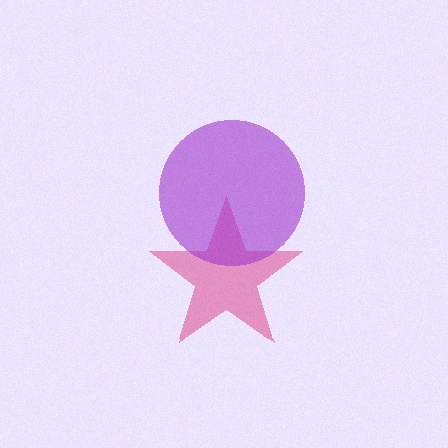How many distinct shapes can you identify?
There are 2 distinct shapes: a pink star, a purple circle.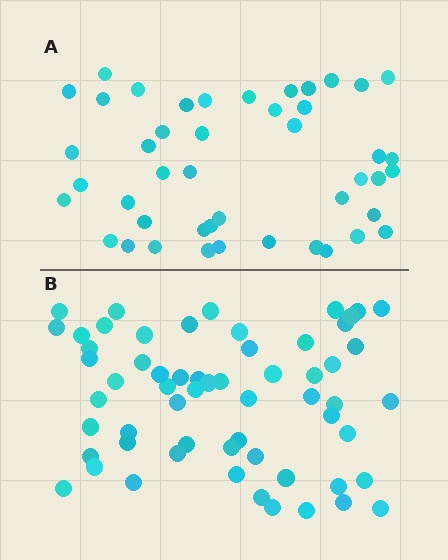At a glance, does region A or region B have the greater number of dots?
Region B (the bottom region) has more dots.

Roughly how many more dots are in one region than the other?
Region B has approximately 15 more dots than region A.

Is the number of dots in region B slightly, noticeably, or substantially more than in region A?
Region B has noticeably more, but not dramatically so. The ratio is roughly 1.3 to 1.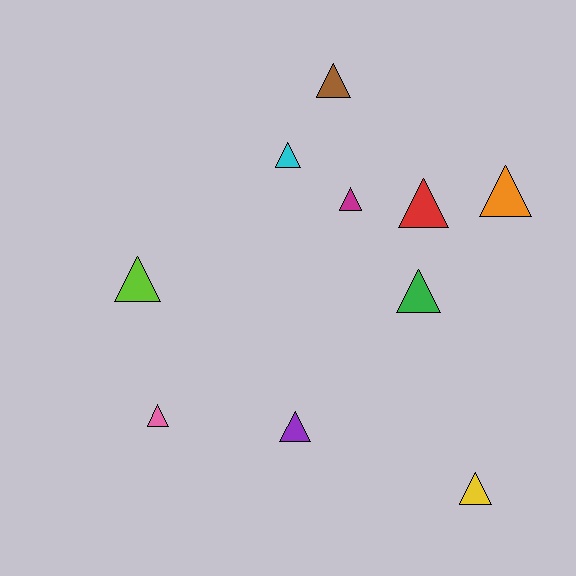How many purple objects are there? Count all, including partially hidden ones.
There is 1 purple object.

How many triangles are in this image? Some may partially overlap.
There are 10 triangles.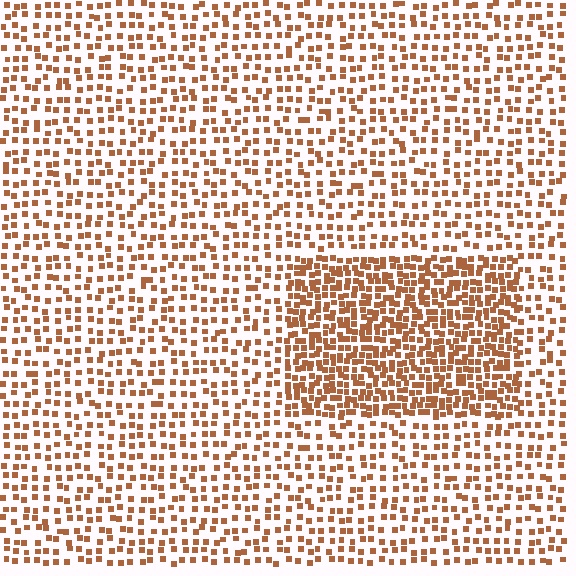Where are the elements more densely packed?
The elements are more densely packed inside the rectangle boundary.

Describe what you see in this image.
The image contains small brown elements arranged at two different densities. A rectangle-shaped region is visible where the elements are more densely packed than the surrounding area.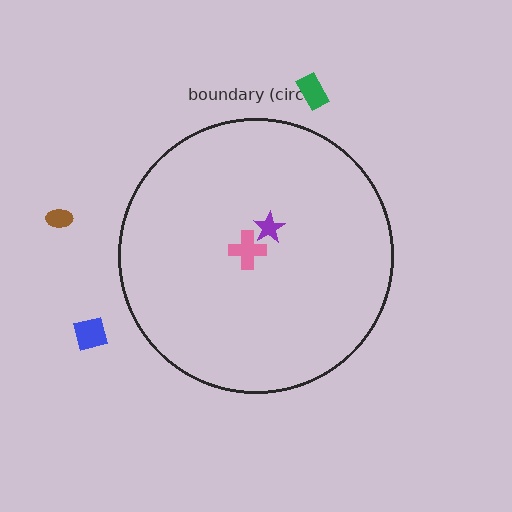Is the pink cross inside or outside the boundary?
Inside.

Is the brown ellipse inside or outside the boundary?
Outside.